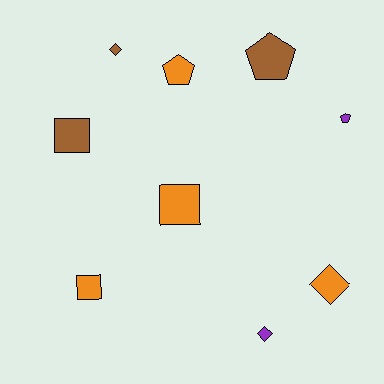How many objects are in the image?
There are 9 objects.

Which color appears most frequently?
Orange, with 4 objects.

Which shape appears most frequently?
Square, with 3 objects.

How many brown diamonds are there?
There is 1 brown diamond.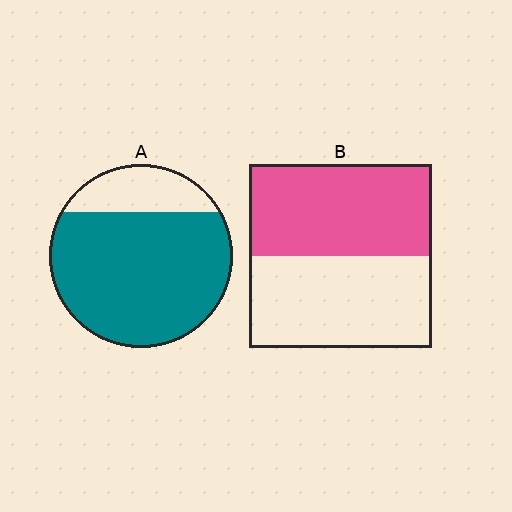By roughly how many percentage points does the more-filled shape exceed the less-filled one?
By roughly 30 percentage points (A over B).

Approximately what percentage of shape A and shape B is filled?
A is approximately 80% and B is approximately 50%.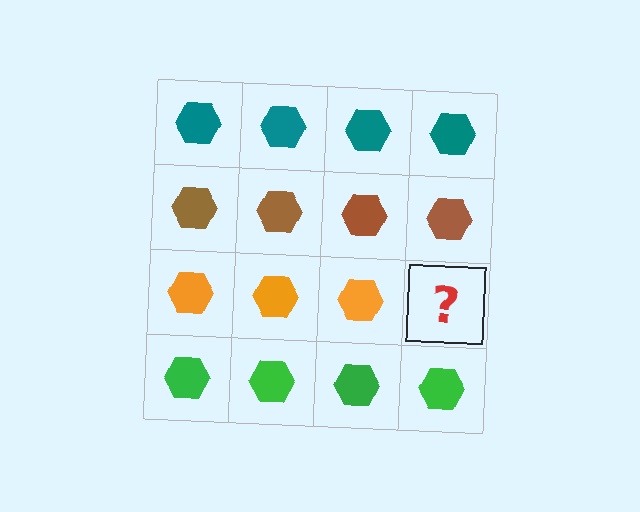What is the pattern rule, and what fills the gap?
The rule is that each row has a consistent color. The gap should be filled with an orange hexagon.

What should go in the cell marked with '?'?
The missing cell should contain an orange hexagon.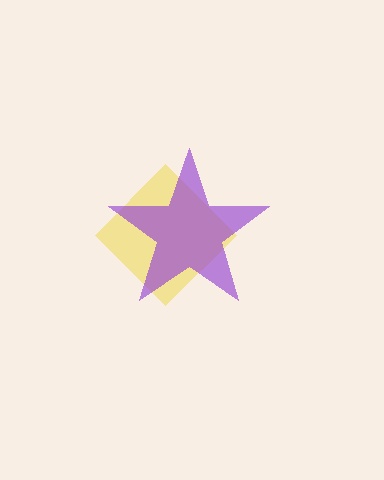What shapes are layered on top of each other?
The layered shapes are: a yellow diamond, a purple star.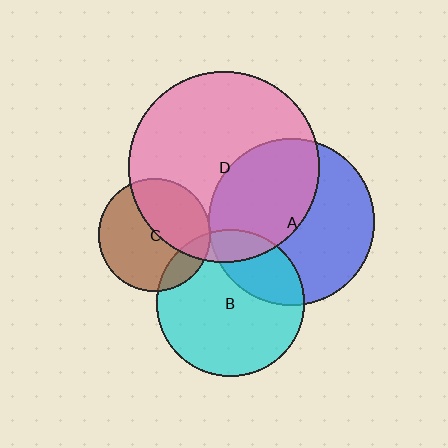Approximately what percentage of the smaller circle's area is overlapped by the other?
Approximately 25%.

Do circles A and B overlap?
Yes.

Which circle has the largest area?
Circle D (pink).